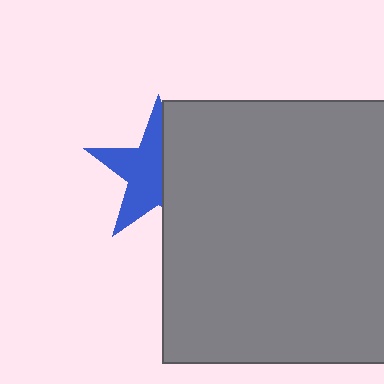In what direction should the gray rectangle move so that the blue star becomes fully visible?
The gray rectangle should move right. That is the shortest direction to clear the overlap and leave the blue star fully visible.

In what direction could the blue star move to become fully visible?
The blue star could move left. That would shift it out from behind the gray rectangle entirely.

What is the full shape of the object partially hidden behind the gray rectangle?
The partially hidden object is a blue star.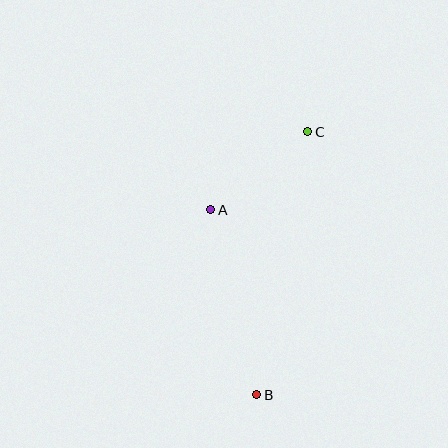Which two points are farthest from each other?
Points B and C are farthest from each other.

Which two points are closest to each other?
Points A and C are closest to each other.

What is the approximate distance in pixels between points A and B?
The distance between A and B is approximately 191 pixels.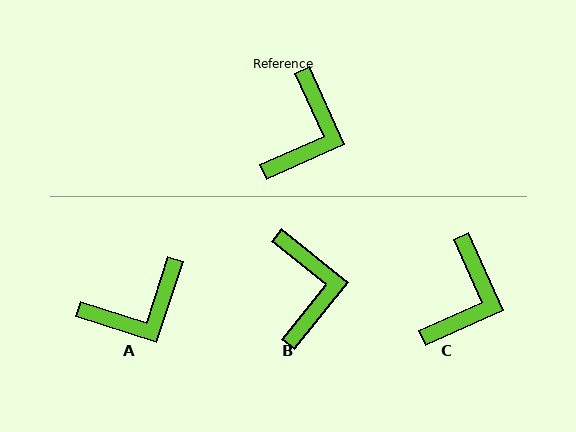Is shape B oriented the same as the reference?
No, it is off by about 27 degrees.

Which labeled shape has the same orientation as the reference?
C.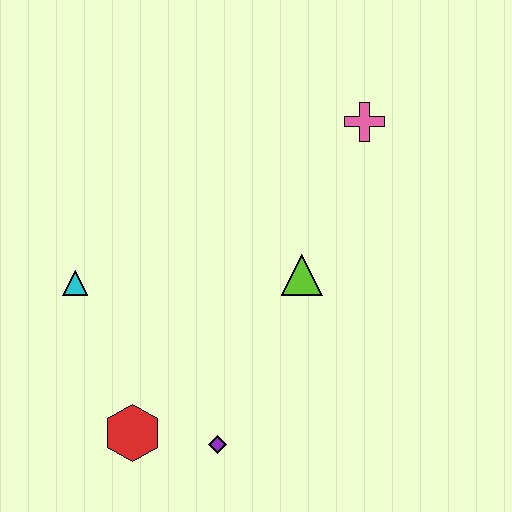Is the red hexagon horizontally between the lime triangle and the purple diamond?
No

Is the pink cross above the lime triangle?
Yes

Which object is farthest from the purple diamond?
The pink cross is farthest from the purple diamond.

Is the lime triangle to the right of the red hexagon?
Yes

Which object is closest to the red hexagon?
The purple diamond is closest to the red hexagon.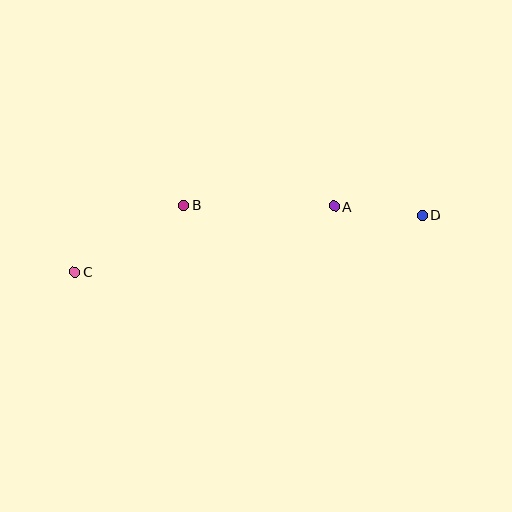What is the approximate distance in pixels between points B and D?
The distance between B and D is approximately 238 pixels.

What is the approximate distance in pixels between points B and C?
The distance between B and C is approximately 129 pixels.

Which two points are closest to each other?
Points A and D are closest to each other.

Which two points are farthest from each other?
Points C and D are farthest from each other.